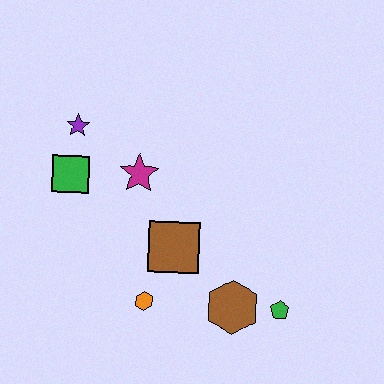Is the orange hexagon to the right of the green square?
Yes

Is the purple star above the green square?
Yes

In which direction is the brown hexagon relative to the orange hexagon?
The brown hexagon is to the right of the orange hexagon.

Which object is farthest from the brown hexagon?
The purple star is farthest from the brown hexagon.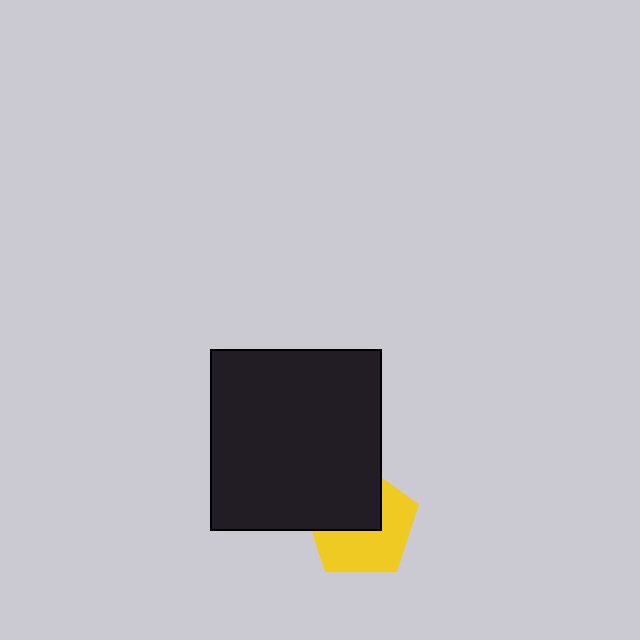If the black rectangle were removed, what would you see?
You would see the complete yellow pentagon.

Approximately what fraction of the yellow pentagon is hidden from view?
Roughly 45% of the yellow pentagon is hidden behind the black rectangle.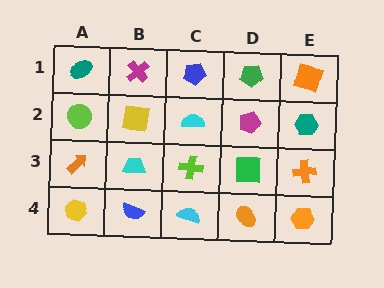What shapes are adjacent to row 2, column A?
A teal ellipse (row 1, column A), an orange arrow (row 3, column A), a yellow square (row 2, column B).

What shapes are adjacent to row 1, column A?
A lime circle (row 2, column A), a magenta cross (row 1, column B).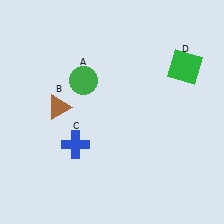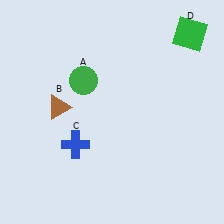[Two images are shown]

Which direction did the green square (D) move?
The green square (D) moved up.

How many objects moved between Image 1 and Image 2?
1 object moved between the two images.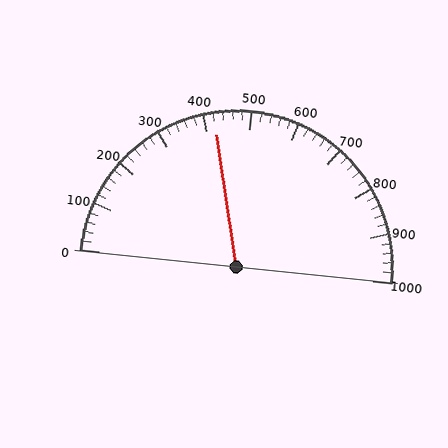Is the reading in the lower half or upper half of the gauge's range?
The reading is in the lower half of the range (0 to 1000).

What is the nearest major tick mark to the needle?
The nearest major tick mark is 400.